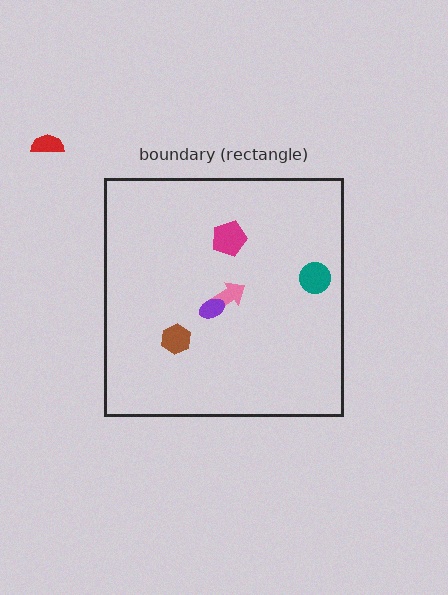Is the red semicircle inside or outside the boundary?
Outside.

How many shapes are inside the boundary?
5 inside, 1 outside.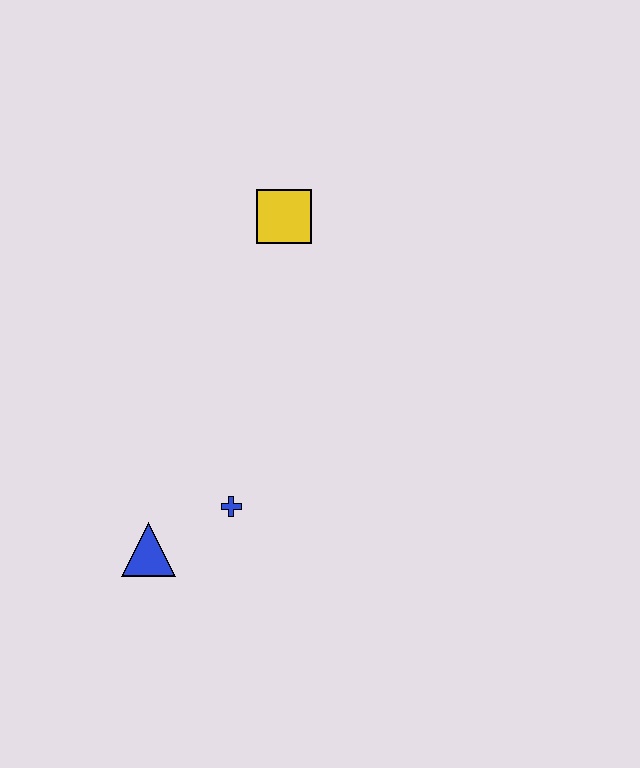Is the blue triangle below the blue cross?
Yes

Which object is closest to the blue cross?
The blue triangle is closest to the blue cross.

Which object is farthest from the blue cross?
The yellow square is farthest from the blue cross.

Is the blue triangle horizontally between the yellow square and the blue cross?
No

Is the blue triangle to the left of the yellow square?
Yes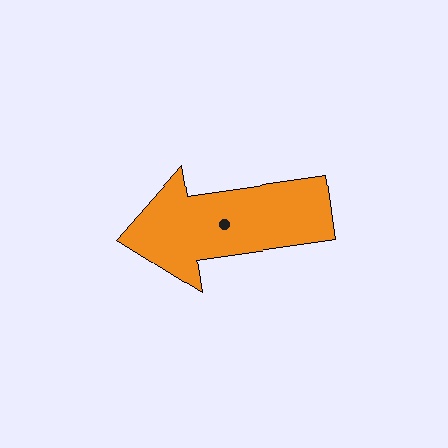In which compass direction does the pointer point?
West.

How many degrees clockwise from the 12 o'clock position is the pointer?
Approximately 262 degrees.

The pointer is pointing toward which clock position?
Roughly 9 o'clock.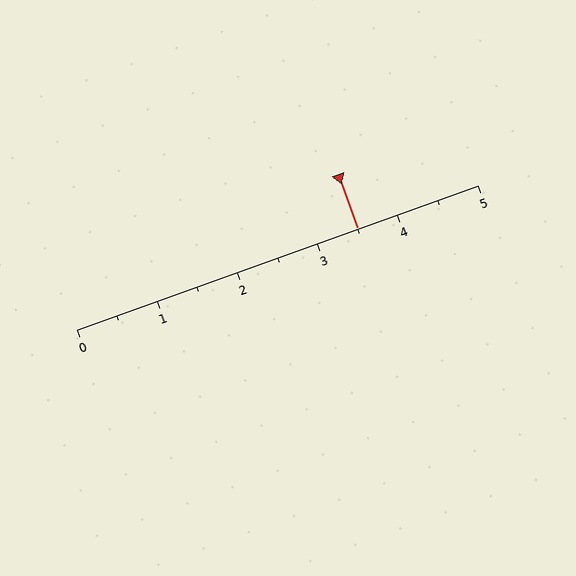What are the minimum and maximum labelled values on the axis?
The axis runs from 0 to 5.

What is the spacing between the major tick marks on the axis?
The major ticks are spaced 1 apart.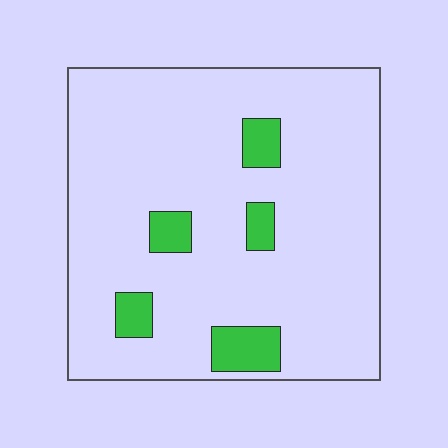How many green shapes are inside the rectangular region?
5.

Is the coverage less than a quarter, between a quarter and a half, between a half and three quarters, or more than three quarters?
Less than a quarter.